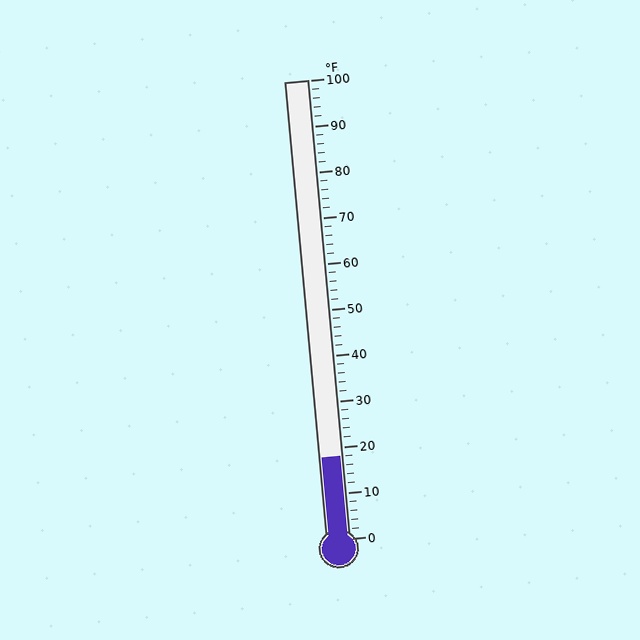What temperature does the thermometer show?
The thermometer shows approximately 18°F.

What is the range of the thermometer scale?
The thermometer scale ranges from 0°F to 100°F.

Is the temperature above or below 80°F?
The temperature is below 80°F.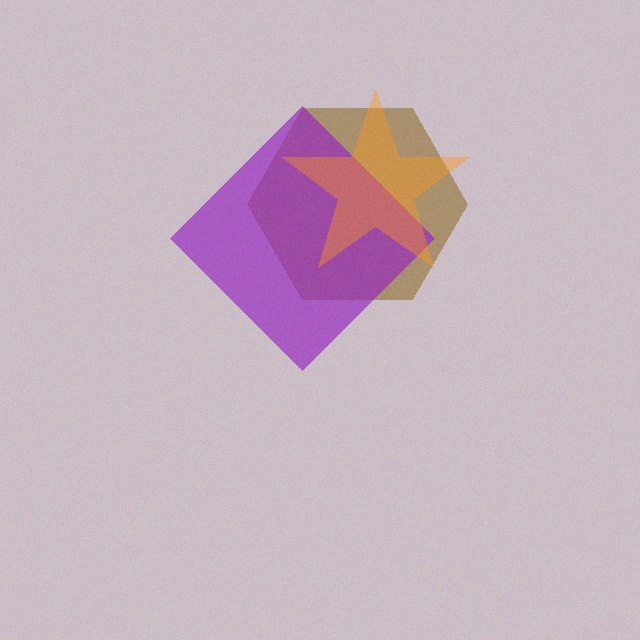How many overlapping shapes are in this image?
There are 3 overlapping shapes in the image.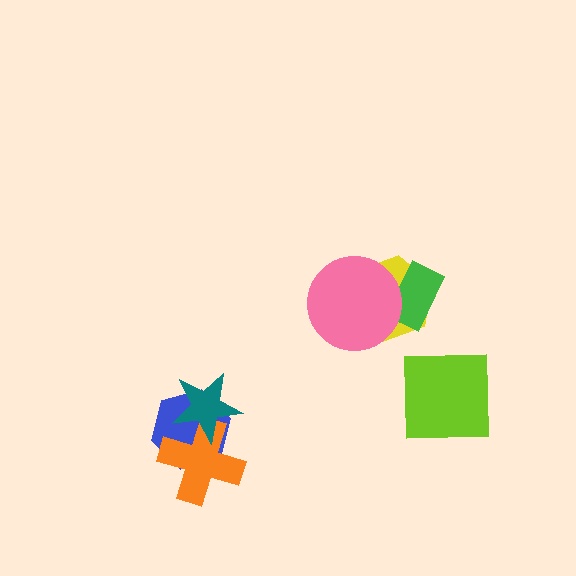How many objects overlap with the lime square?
0 objects overlap with the lime square.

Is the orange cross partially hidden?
Yes, it is partially covered by another shape.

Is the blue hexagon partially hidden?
Yes, it is partially covered by another shape.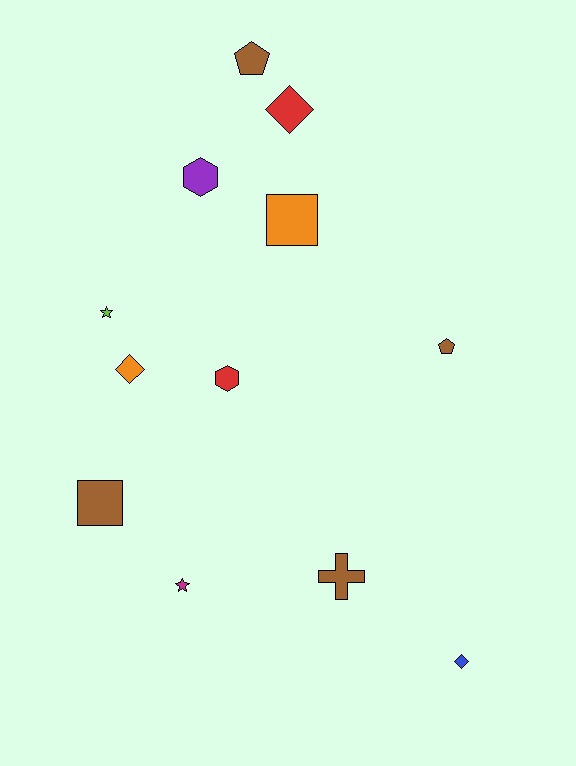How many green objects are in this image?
There are no green objects.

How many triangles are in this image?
There are no triangles.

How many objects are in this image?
There are 12 objects.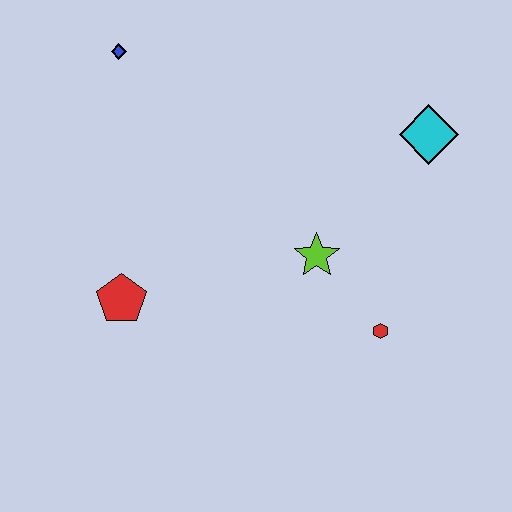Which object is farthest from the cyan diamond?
The red pentagon is farthest from the cyan diamond.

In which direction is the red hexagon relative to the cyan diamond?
The red hexagon is below the cyan diamond.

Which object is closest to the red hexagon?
The lime star is closest to the red hexagon.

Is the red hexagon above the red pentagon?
No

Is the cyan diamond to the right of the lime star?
Yes